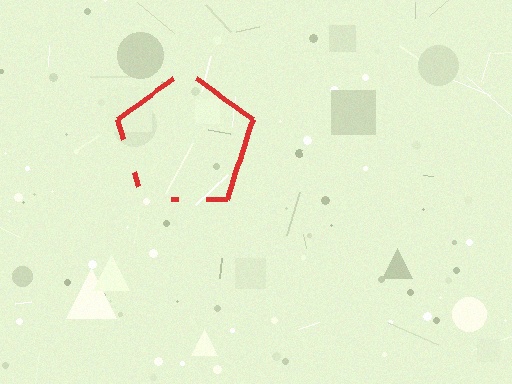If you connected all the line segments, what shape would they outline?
They would outline a pentagon.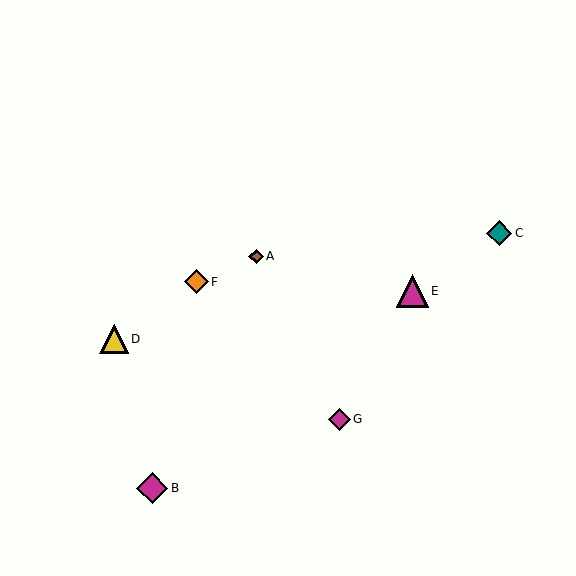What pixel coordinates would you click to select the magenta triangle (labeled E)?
Click at (412, 291) to select the magenta triangle E.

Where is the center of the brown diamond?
The center of the brown diamond is at (256, 256).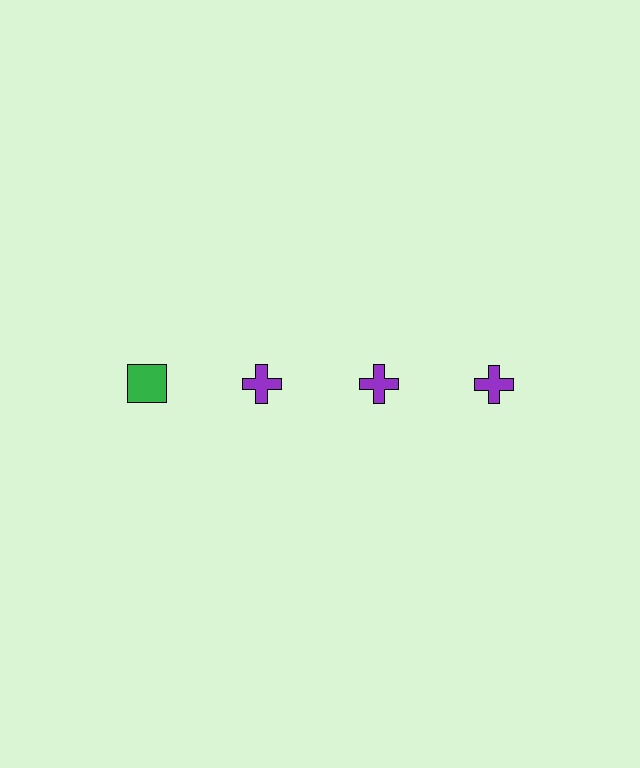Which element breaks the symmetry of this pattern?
The green square in the top row, leftmost column breaks the symmetry. All other shapes are purple crosses.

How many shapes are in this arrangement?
There are 4 shapes arranged in a grid pattern.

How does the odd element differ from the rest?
It differs in both color (green instead of purple) and shape (square instead of cross).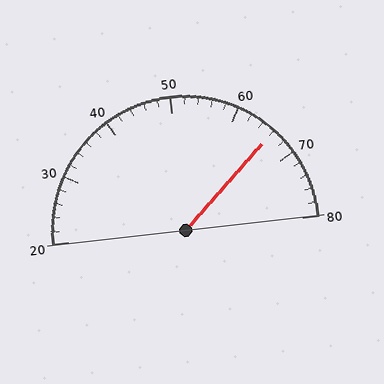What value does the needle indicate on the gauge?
The needle indicates approximately 66.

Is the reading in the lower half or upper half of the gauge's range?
The reading is in the upper half of the range (20 to 80).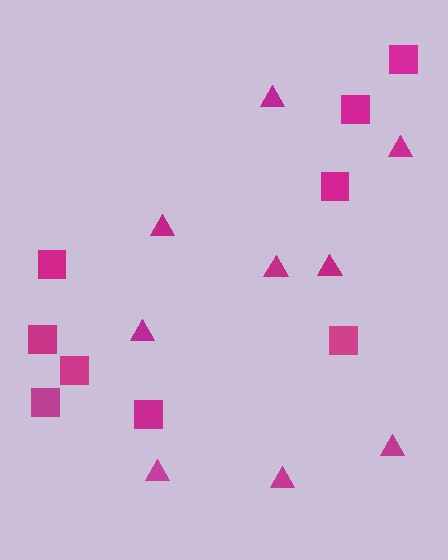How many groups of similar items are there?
There are 2 groups: one group of triangles (9) and one group of squares (9).